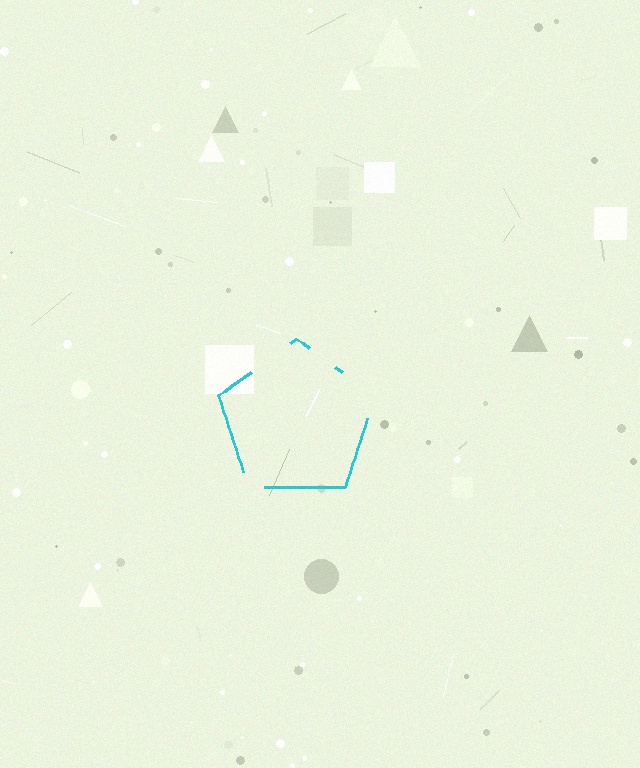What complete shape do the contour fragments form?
The contour fragments form a pentagon.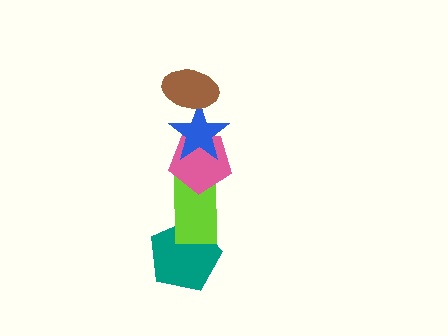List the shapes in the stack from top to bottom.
From top to bottom: the brown ellipse, the blue star, the pink pentagon, the lime rectangle, the teal pentagon.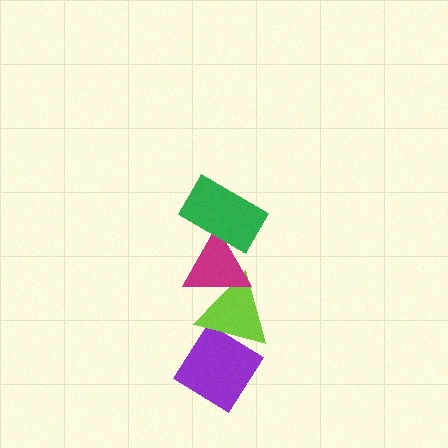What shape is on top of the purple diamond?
The lime triangle is on top of the purple diamond.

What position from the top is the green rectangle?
The green rectangle is 1st from the top.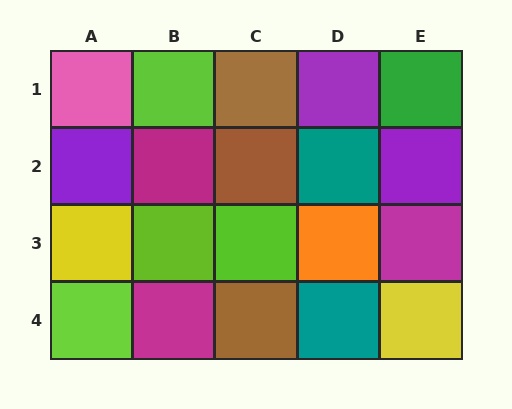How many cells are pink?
1 cell is pink.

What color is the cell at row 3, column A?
Yellow.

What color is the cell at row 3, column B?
Lime.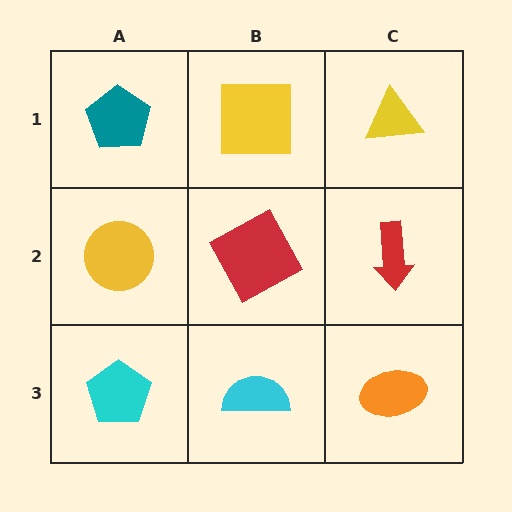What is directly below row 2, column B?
A cyan semicircle.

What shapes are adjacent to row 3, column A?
A yellow circle (row 2, column A), a cyan semicircle (row 3, column B).